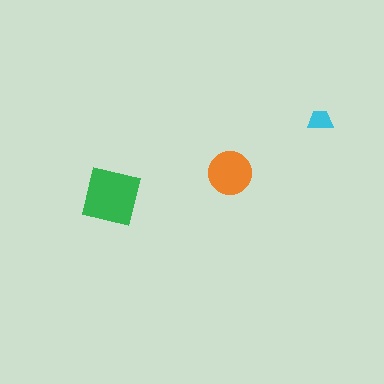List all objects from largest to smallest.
The green square, the orange circle, the cyan trapezoid.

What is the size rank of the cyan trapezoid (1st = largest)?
3rd.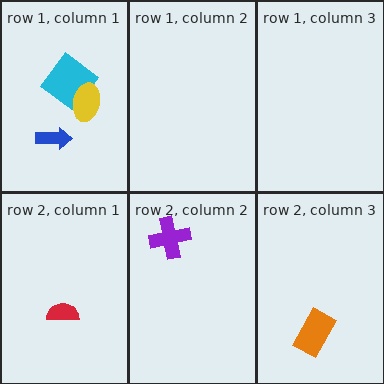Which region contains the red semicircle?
The row 2, column 1 region.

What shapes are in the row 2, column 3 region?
The orange rectangle.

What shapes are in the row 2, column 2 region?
The purple cross.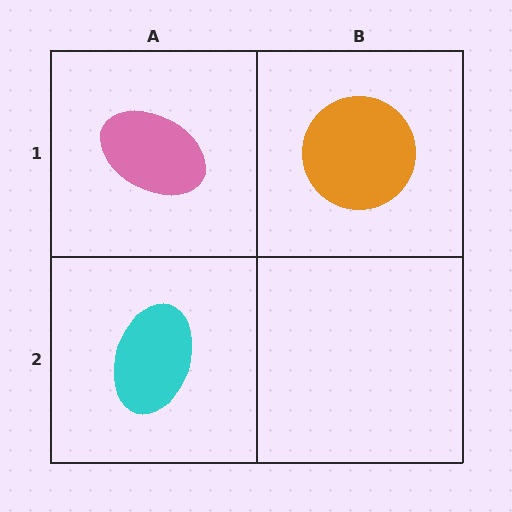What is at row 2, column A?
A cyan ellipse.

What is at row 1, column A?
A pink ellipse.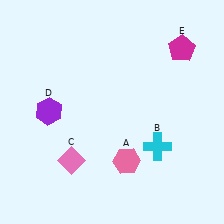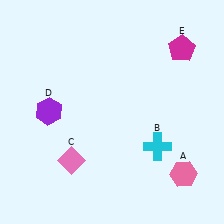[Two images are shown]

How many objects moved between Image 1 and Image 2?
1 object moved between the two images.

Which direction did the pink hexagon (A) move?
The pink hexagon (A) moved right.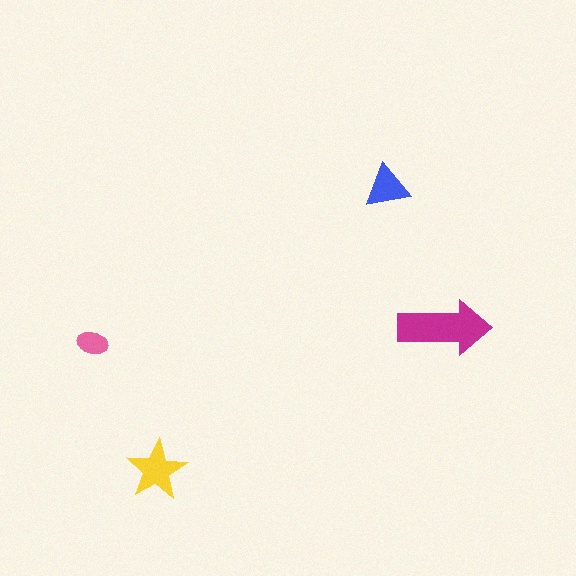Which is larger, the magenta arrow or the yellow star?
The magenta arrow.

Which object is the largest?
The magenta arrow.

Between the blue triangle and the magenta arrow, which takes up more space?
The magenta arrow.